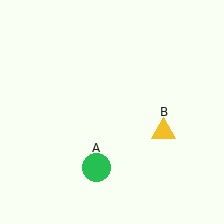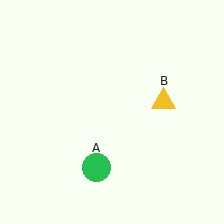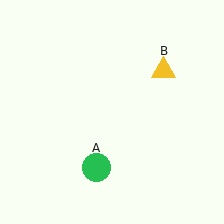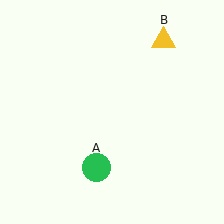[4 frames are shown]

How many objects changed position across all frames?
1 object changed position: yellow triangle (object B).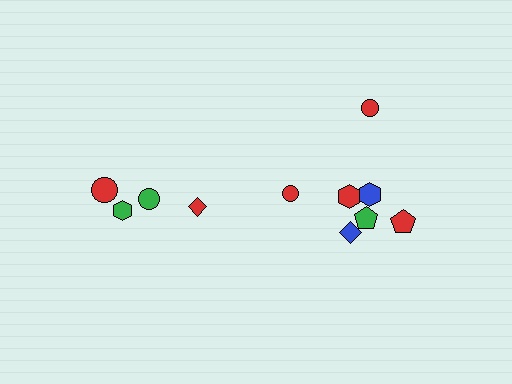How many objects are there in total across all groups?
There are 11 objects.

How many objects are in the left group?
There are 4 objects.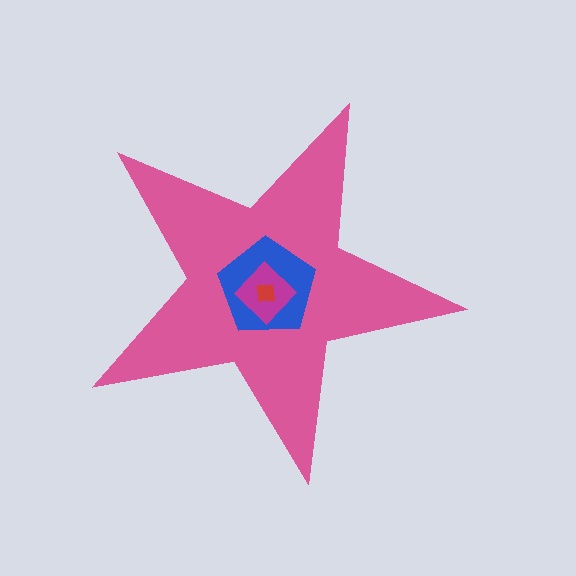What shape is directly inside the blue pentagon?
The magenta diamond.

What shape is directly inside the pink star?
The blue pentagon.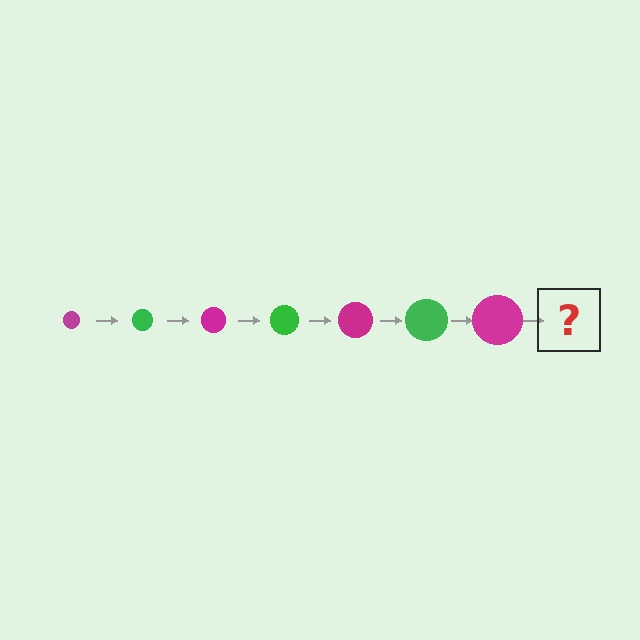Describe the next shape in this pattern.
It should be a green circle, larger than the previous one.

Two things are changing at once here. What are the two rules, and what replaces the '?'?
The two rules are that the circle grows larger each step and the color cycles through magenta and green. The '?' should be a green circle, larger than the previous one.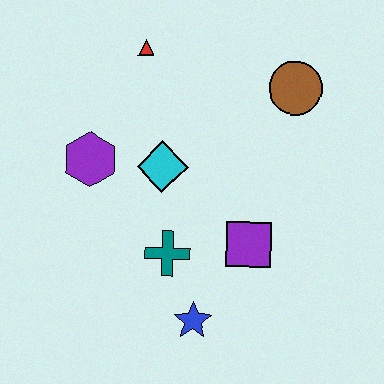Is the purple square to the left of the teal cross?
No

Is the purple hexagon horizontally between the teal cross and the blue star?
No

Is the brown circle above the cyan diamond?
Yes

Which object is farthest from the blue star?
The red triangle is farthest from the blue star.